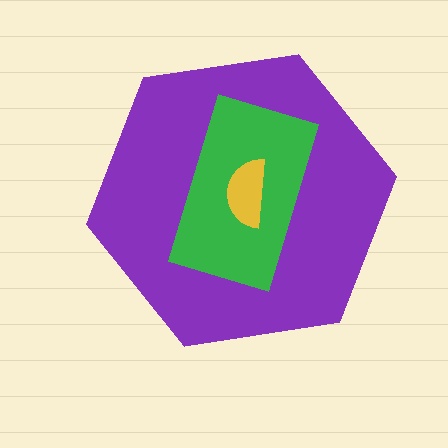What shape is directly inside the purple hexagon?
The green rectangle.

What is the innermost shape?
The yellow semicircle.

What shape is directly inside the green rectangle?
The yellow semicircle.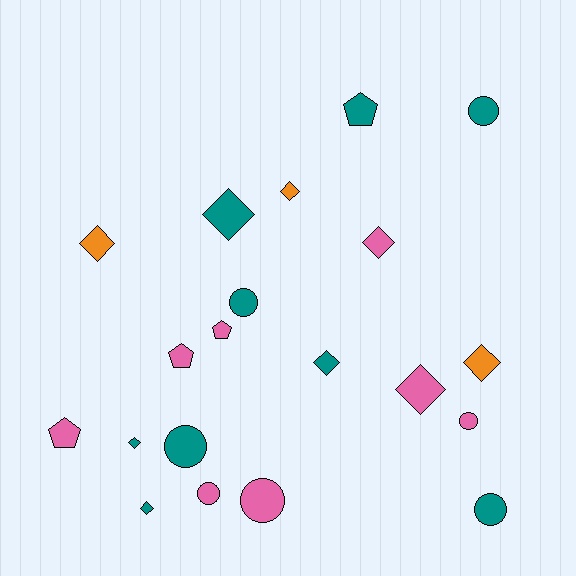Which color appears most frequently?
Teal, with 9 objects.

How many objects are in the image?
There are 20 objects.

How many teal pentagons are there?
There is 1 teal pentagon.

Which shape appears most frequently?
Diamond, with 9 objects.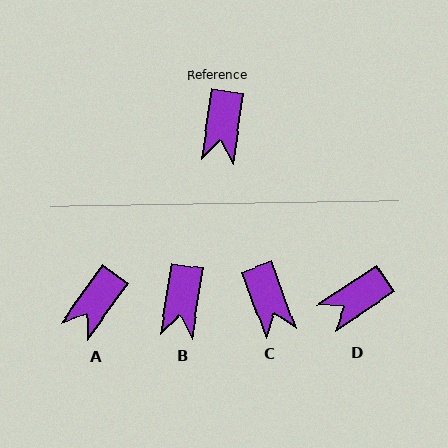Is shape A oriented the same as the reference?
No, it is off by about 27 degrees.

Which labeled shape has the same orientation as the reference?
B.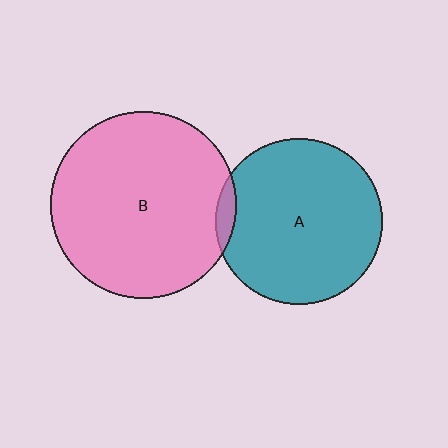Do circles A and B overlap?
Yes.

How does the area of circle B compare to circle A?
Approximately 1.3 times.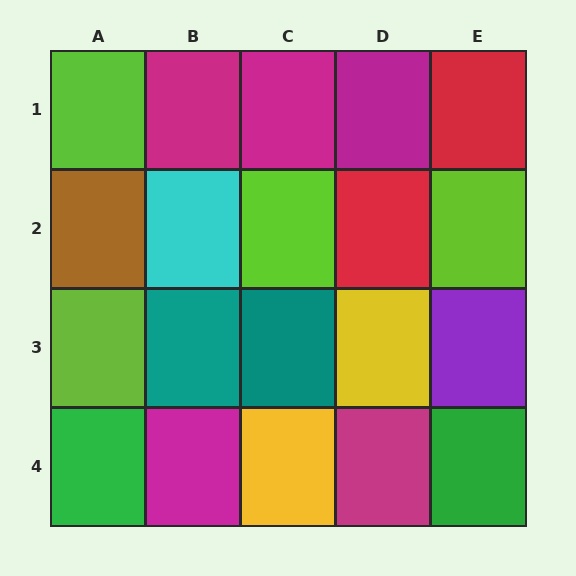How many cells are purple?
1 cell is purple.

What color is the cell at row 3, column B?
Teal.